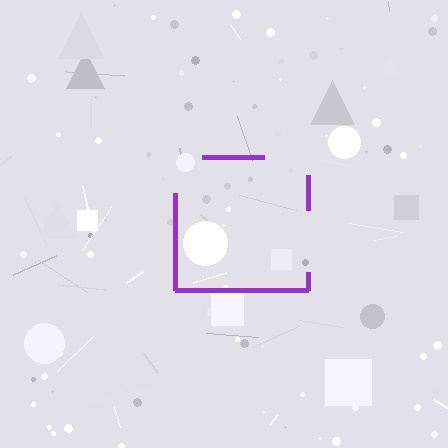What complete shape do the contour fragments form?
The contour fragments form a square.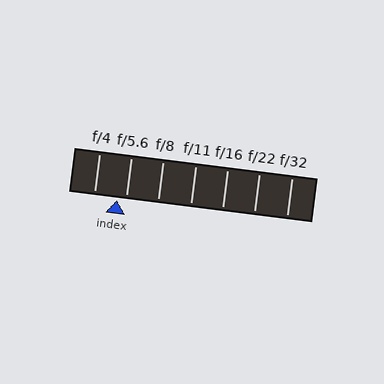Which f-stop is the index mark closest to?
The index mark is closest to f/5.6.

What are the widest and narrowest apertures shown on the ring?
The widest aperture shown is f/4 and the narrowest is f/32.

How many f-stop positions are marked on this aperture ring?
There are 7 f-stop positions marked.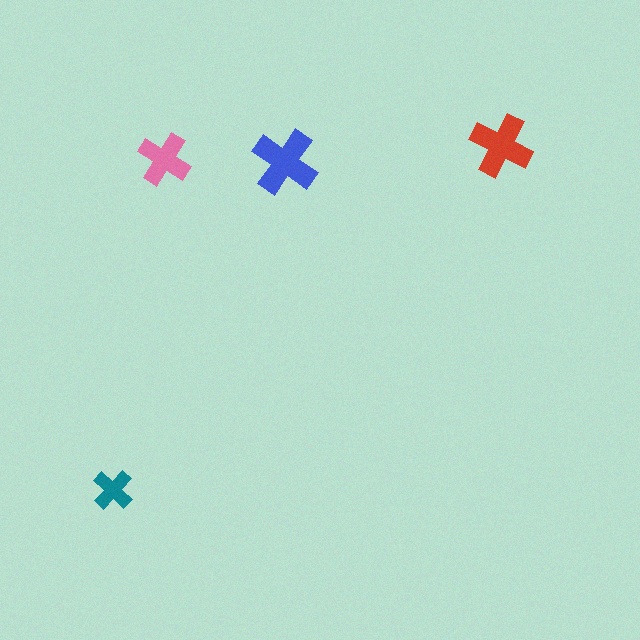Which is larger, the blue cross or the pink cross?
The blue one.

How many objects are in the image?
There are 4 objects in the image.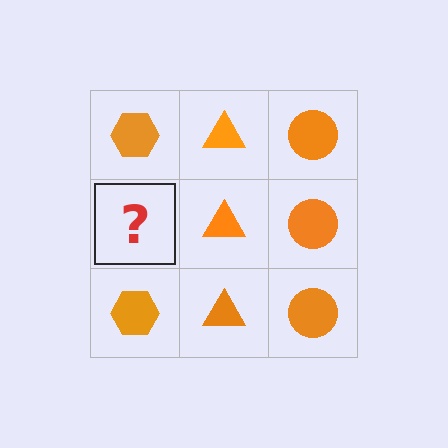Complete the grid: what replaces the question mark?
The question mark should be replaced with an orange hexagon.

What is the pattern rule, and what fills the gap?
The rule is that each column has a consistent shape. The gap should be filled with an orange hexagon.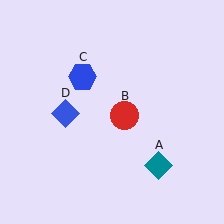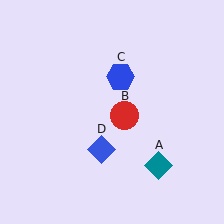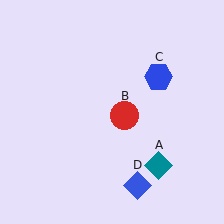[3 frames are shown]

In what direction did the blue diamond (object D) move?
The blue diamond (object D) moved down and to the right.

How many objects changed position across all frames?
2 objects changed position: blue hexagon (object C), blue diamond (object D).